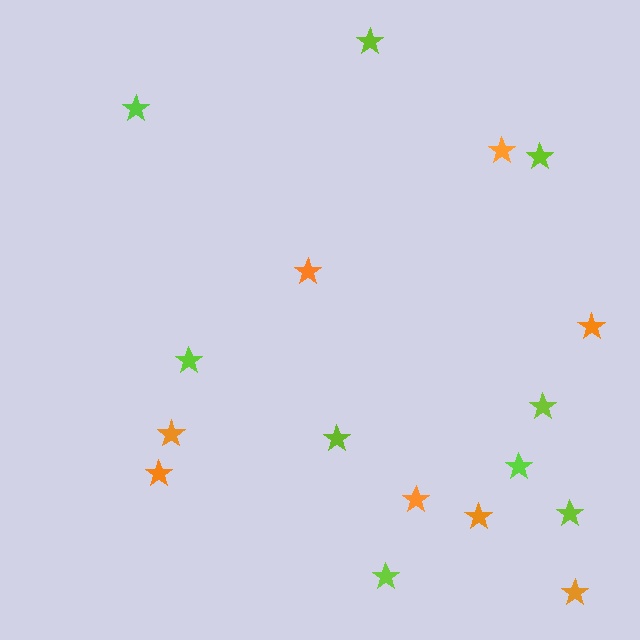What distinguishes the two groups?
There are 2 groups: one group of orange stars (8) and one group of lime stars (9).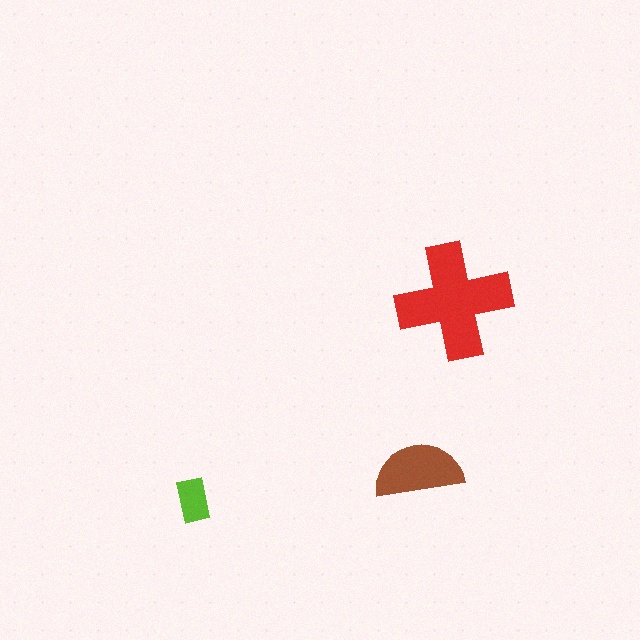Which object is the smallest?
The lime rectangle.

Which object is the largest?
The red cross.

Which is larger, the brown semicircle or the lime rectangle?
The brown semicircle.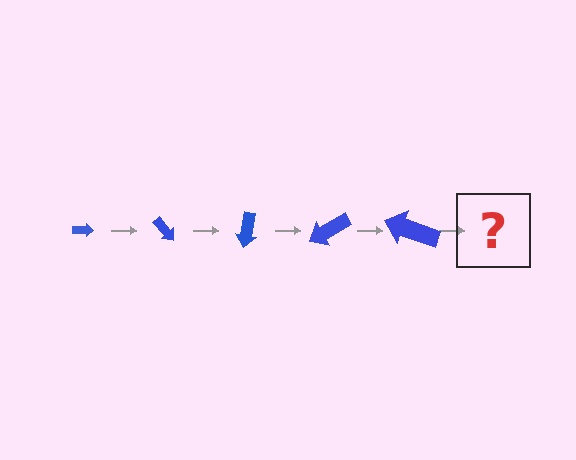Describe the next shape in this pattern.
It should be an arrow, larger than the previous one and rotated 250 degrees from the start.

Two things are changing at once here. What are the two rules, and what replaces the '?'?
The two rules are that the arrow grows larger each step and it rotates 50 degrees each step. The '?' should be an arrow, larger than the previous one and rotated 250 degrees from the start.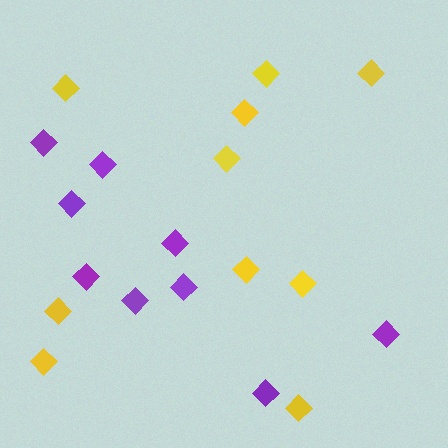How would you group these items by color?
There are 2 groups: one group of purple diamonds (9) and one group of yellow diamonds (10).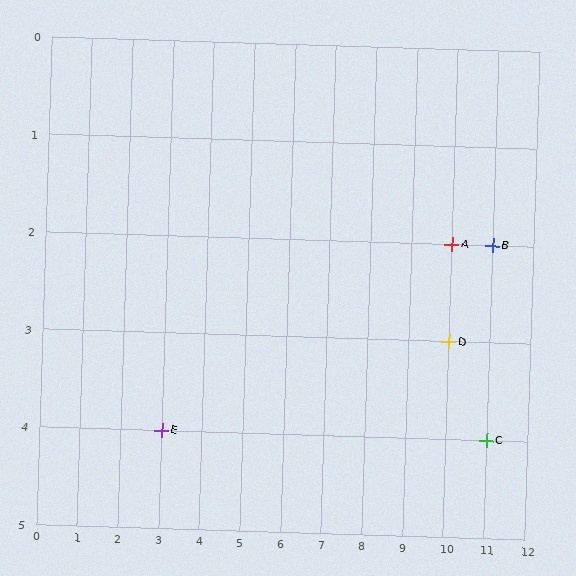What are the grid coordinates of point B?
Point B is at grid coordinates (11, 2).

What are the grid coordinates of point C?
Point C is at grid coordinates (11, 4).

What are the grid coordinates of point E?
Point E is at grid coordinates (3, 4).